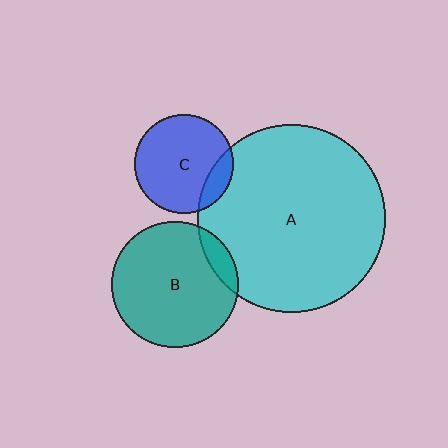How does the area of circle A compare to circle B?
Approximately 2.2 times.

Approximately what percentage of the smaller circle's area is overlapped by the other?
Approximately 10%.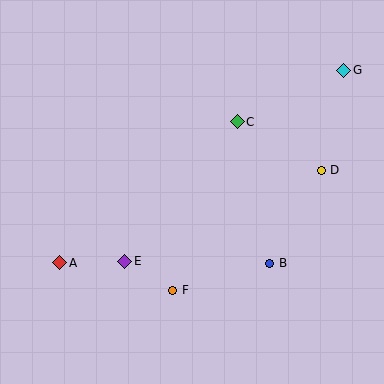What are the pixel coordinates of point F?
Point F is at (173, 290).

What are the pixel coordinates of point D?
Point D is at (321, 170).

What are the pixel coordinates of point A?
Point A is at (60, 263).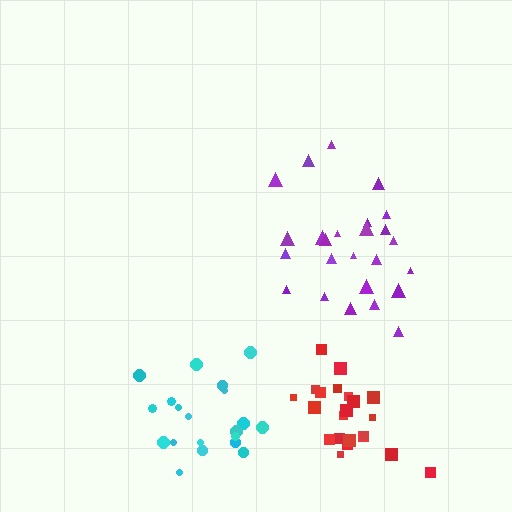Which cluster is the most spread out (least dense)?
Purple.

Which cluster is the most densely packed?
Red.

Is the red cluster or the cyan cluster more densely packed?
Red.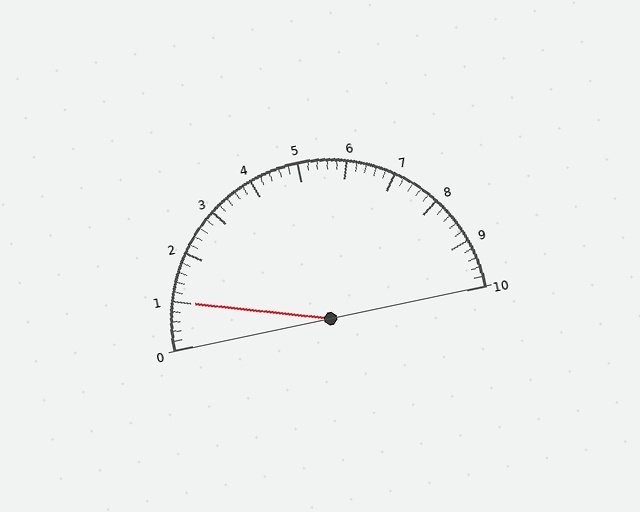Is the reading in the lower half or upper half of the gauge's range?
The reading is in the lower half of the range (0 to 10).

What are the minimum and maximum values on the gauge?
The gauge ranges from 0 to 10.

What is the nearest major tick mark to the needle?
The nearest major tick mark is 1.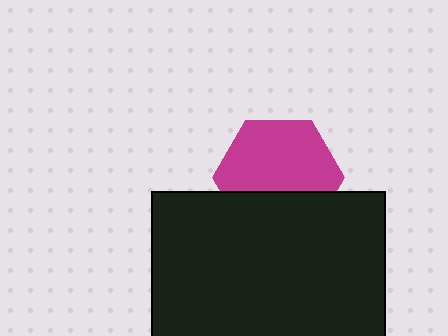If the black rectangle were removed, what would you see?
You would see the complete magenta hexagon.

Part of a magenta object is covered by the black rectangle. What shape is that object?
It is a hexagon.